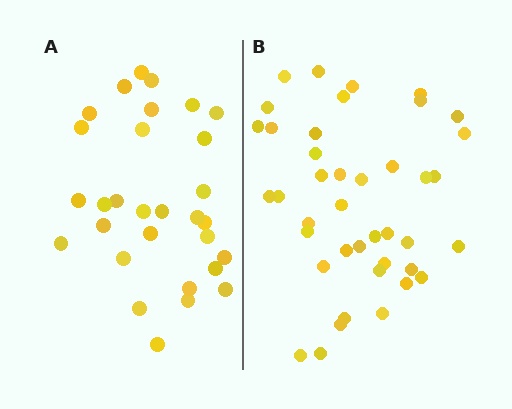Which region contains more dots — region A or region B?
Region B (the right region) has more dots.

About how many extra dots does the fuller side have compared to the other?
Region B has roughly 12 or so more dots than region A.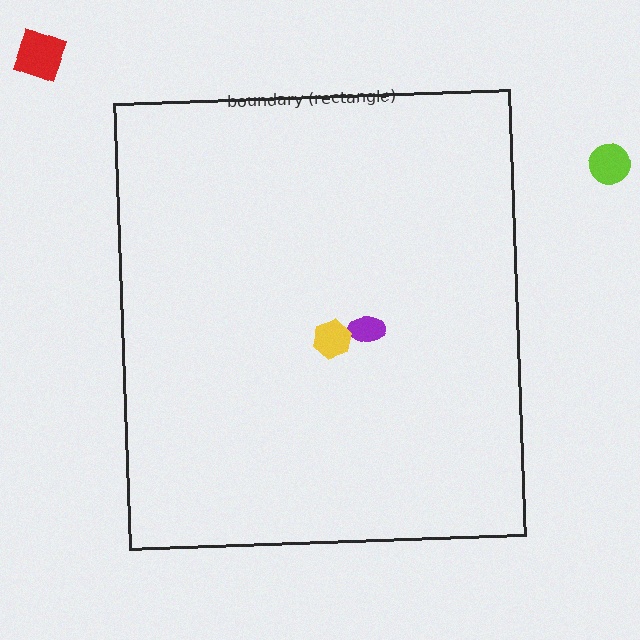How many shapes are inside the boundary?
2 inside, 2 outside.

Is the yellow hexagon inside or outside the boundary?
Inside.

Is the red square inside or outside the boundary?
Outside.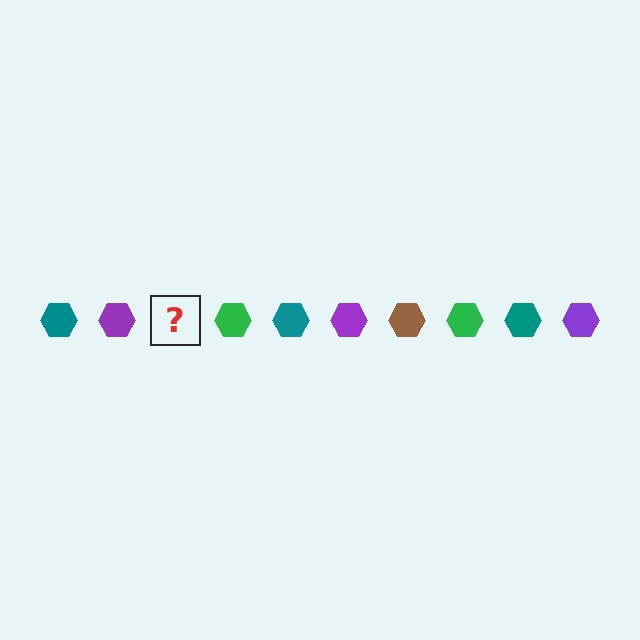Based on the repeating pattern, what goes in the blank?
The blank should be a brown hexagon.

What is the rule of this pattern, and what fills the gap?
The rule is that the pattern cycles through teal, purple, brown, green hexagons. The gap should be filled with a brown hexagon.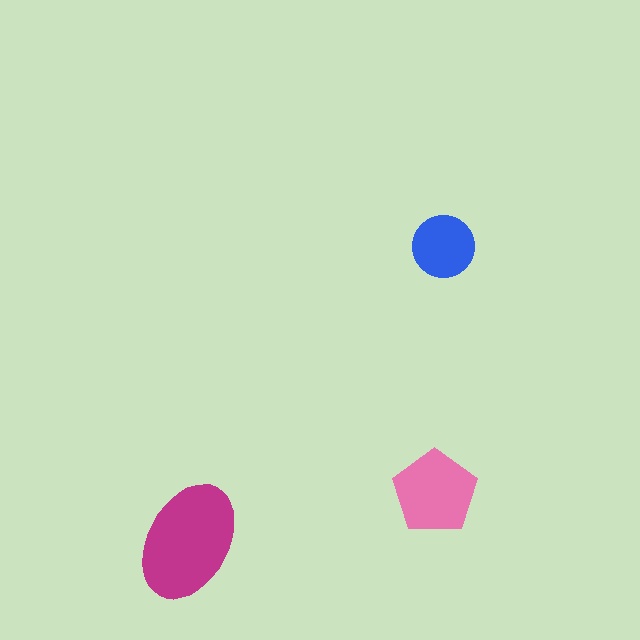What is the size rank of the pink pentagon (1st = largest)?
2nd.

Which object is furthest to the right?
The blue circle is rightmost.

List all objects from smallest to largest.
The blue circle, the pink pentagon, the magenta ellipse.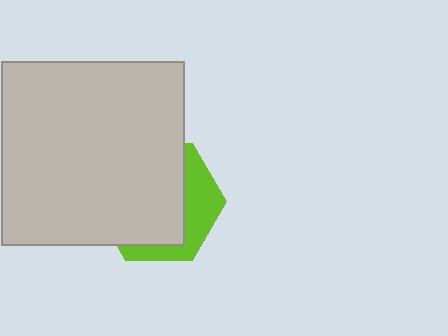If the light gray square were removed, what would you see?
You would see the complete lime hexagon.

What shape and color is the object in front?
The object in front is a light gray square.